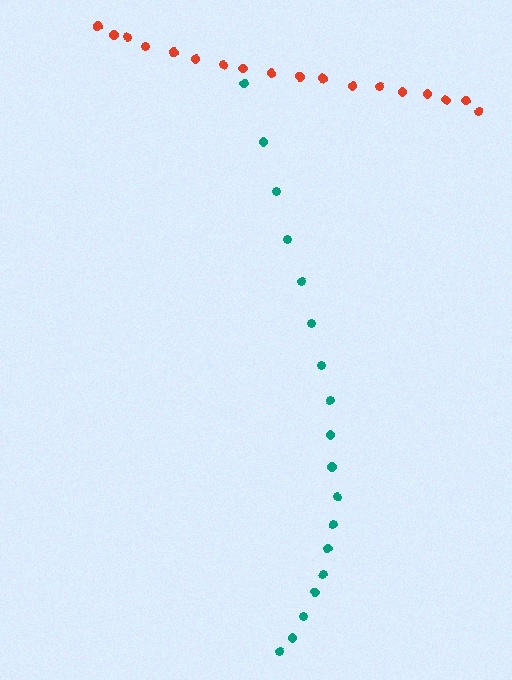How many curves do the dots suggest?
There are 2 distinct paths.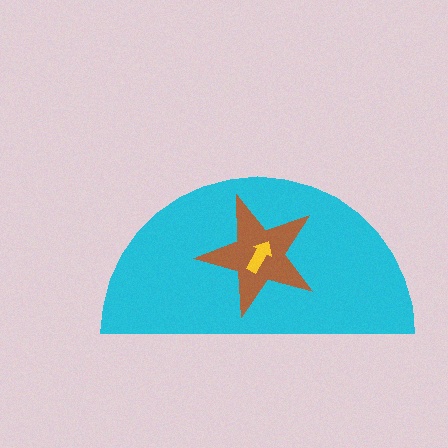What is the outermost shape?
The cyan semicircle.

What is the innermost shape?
The yellow arrow.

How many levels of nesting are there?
3.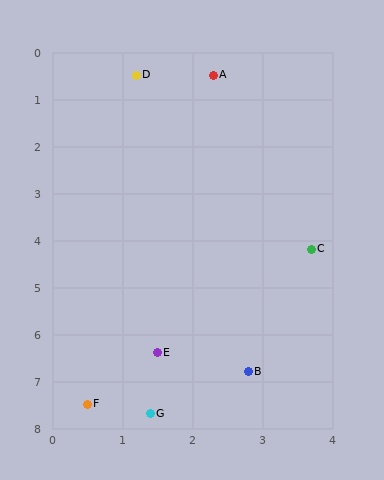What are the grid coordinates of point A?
Point A is at approximately (2.3, 0.5).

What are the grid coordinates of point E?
Point E is at approximately (1.5, 6.4).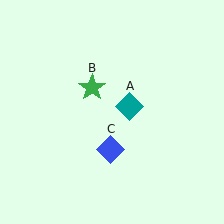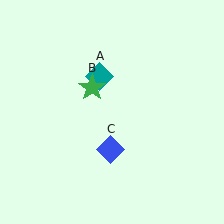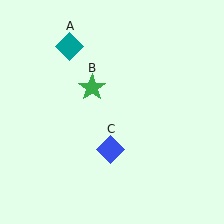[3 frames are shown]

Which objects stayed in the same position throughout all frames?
Green star (object B) and blue diamond (object C) remained stationary.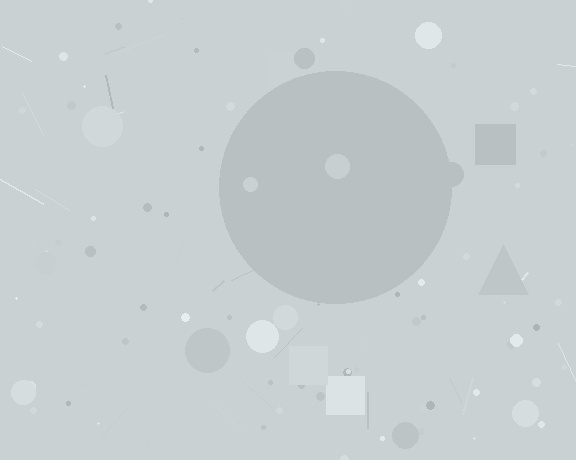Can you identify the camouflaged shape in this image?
The camouflaged shape is a circle.